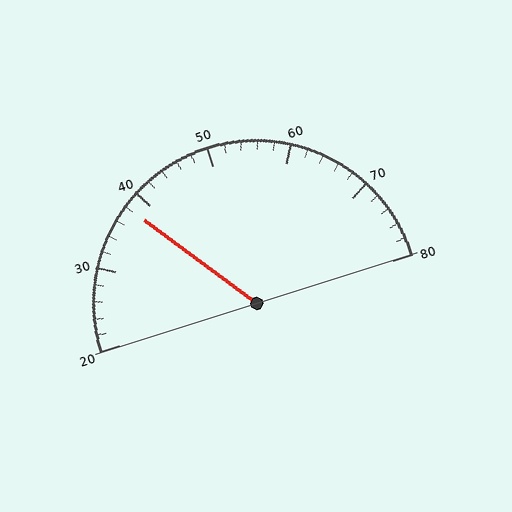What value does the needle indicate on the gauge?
The needle indicates approximately 38.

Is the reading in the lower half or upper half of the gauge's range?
The reading is in the lower half of the range (20 to 80).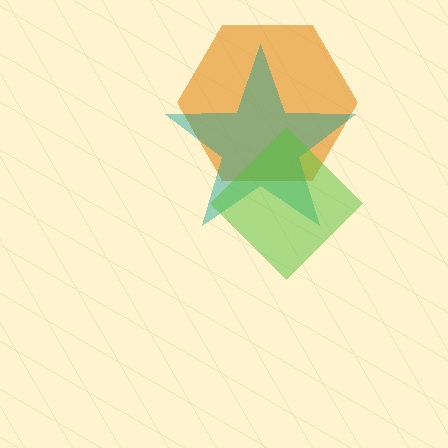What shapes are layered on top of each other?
The layered shapes are: an orange hexagon, a teal star, a lime diamond.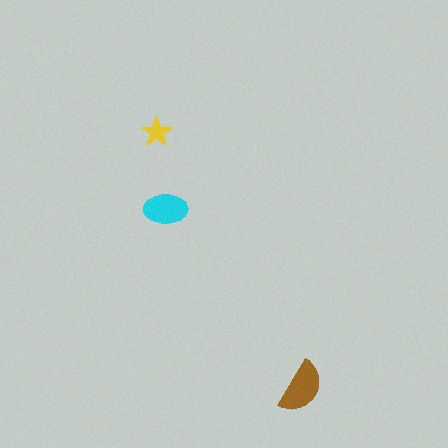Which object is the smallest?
The yellow star.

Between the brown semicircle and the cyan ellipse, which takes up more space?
The brown semicircle.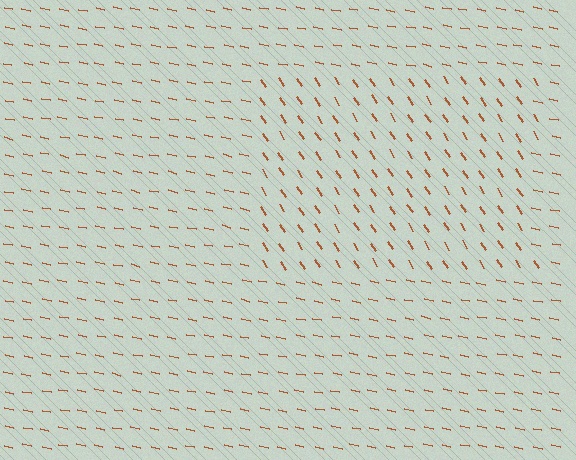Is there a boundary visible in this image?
Yes, there is a texture boundary formed by a change in line orientation.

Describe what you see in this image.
The image is filled with small brown line segments. A rectangle region in the image has lines oriented differently from the surrounding lines, creating a visible texture boundary.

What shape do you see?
I see a rectangle.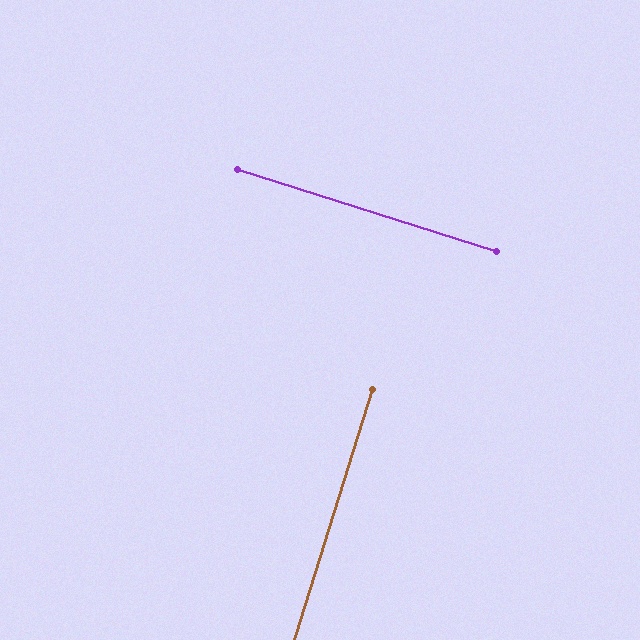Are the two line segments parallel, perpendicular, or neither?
Perpendicular — they meet at approximately 90°.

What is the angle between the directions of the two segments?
Approximately 90 degrees.